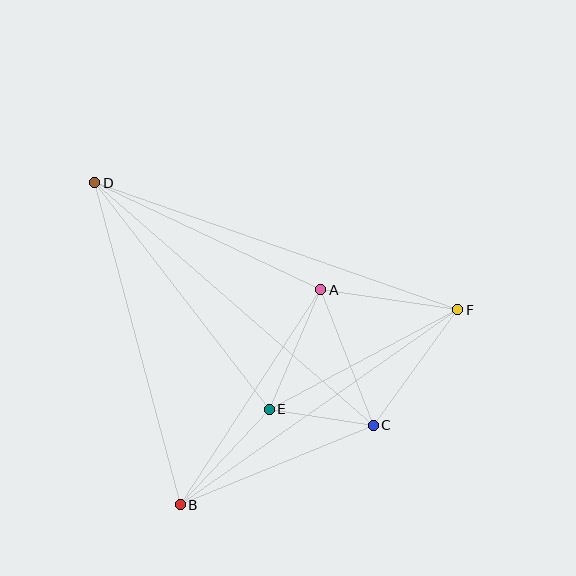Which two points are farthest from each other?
Points D and F are farthest from each other.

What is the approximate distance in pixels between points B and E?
The distance between B and E is approximately 131 pixels.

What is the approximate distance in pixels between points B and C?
The distance between B and C is approximately 209 pixels.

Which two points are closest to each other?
Points C and E are closest to each other.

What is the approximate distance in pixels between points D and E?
The distance between D and E is approximately 286 pixels.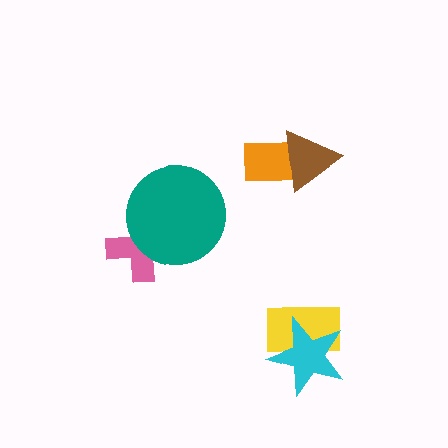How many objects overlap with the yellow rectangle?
1 object overlaps with the yellow rectangle.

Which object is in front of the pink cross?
The teal circle is in front of the pink cross.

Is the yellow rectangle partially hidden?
Yes, it is partially covered by another shape.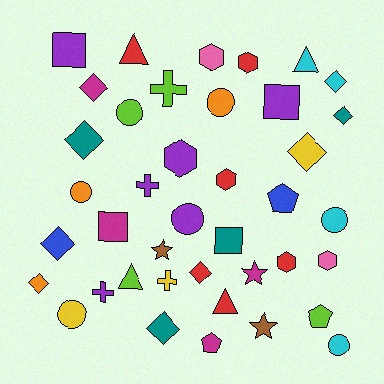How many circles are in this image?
There are 7 circles.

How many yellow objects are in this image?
There are 3 yellow objects.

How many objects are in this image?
There are 40 objects.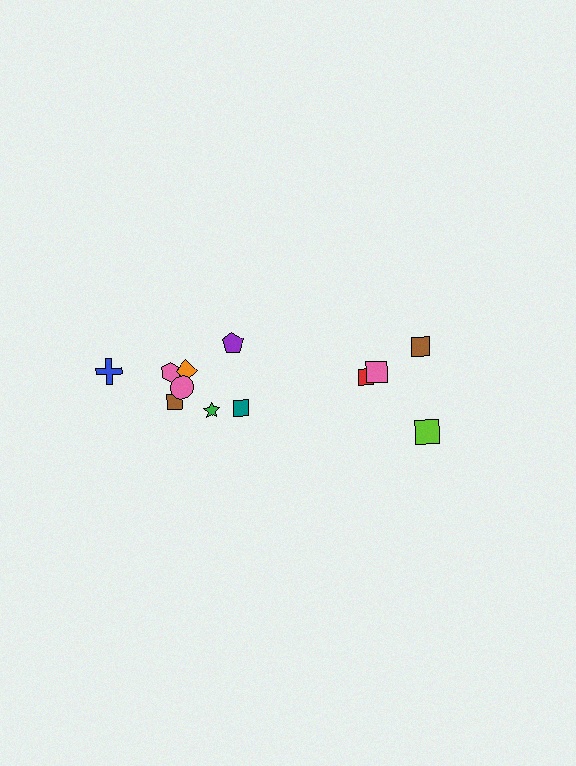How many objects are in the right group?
There are 4 objects.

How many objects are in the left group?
There are 8 objects.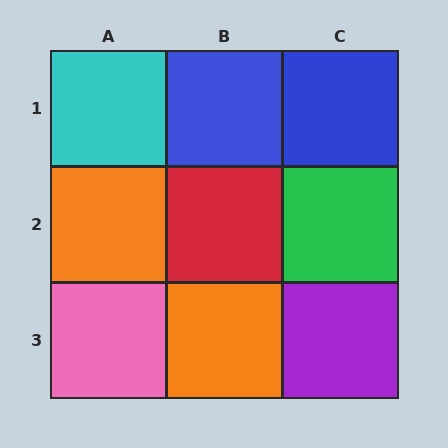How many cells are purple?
1 cell is purple.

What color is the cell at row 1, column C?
Blue.